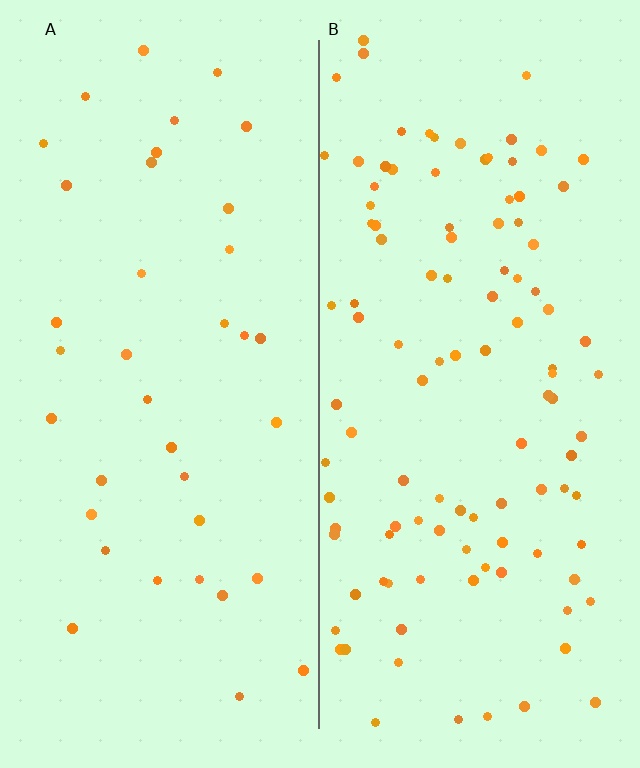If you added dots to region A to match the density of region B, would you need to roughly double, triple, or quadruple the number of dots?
Approximately triple.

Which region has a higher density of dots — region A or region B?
B (the right).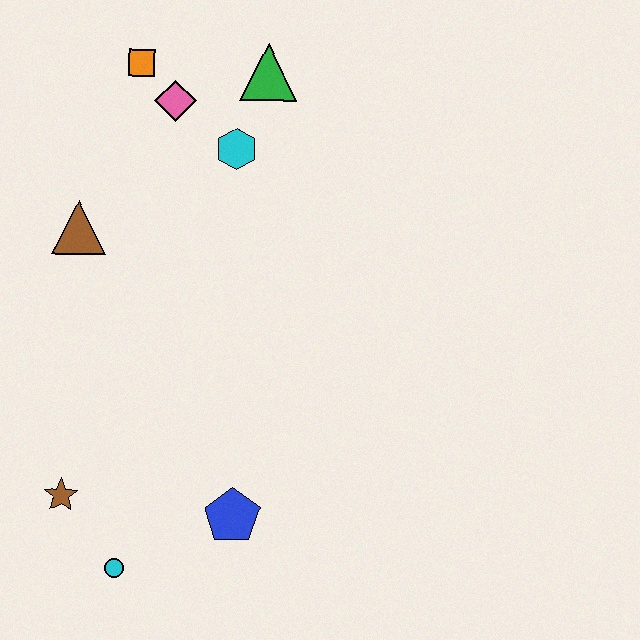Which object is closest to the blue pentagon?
The cyan circle is closest to the blue pentagon.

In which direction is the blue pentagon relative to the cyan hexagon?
The blue pentagon is below the cyan hexagon.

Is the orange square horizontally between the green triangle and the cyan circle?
Yes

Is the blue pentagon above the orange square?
No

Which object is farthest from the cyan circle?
The green triangle is farthest from the cyan circle.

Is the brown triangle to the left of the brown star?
No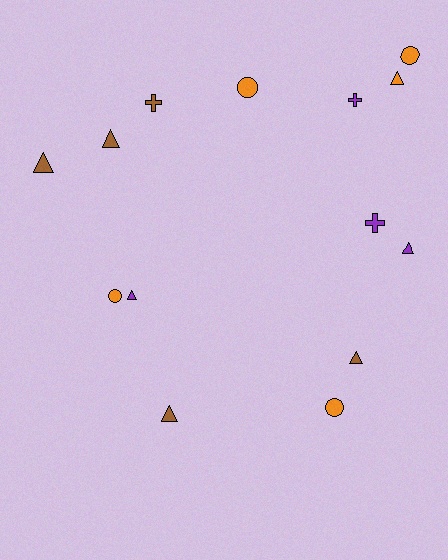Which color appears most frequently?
Brown, with 5 objects.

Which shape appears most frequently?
Triangle, with 7 objects.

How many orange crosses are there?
There are no orange crosses.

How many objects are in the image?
There are 14 objects.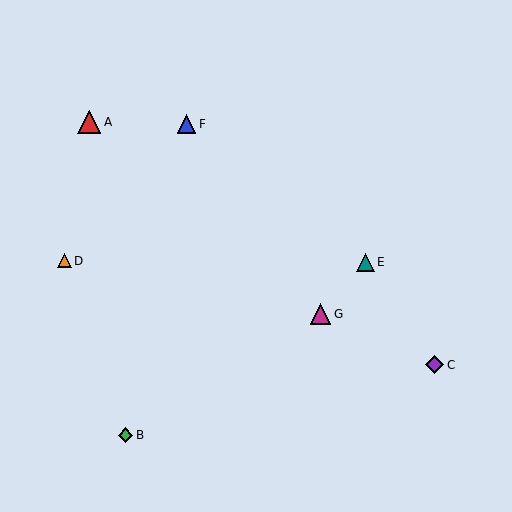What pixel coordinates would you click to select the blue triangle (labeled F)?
Click at (186, 124) to select the blue triangle F.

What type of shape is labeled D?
Shape D is an orange triangle.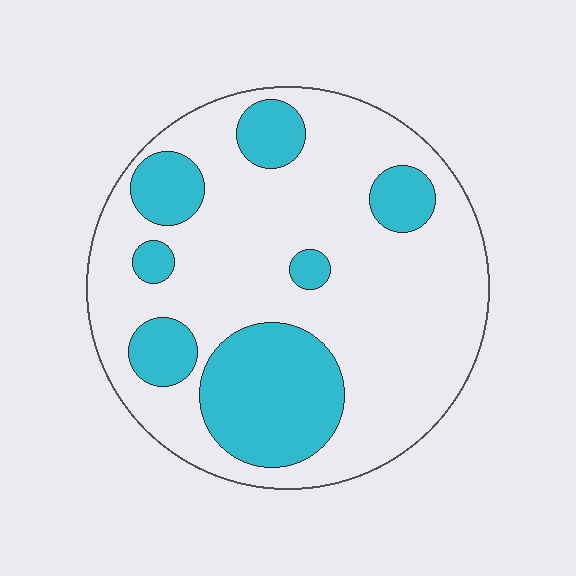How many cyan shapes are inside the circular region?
7.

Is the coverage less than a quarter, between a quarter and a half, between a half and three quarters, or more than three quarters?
Between a quarter and a half.